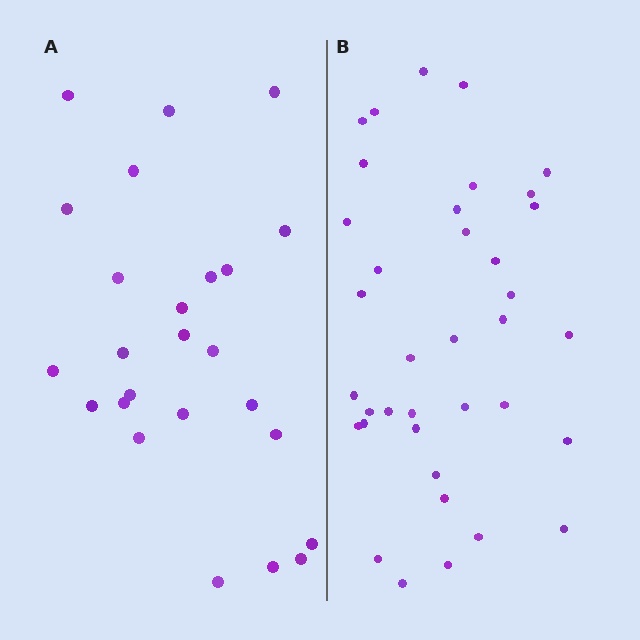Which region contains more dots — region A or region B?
Region B (the right region) has more dots.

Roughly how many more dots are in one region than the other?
Region B has roughly 12 or so more dots than region A.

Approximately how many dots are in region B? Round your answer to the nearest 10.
About 40 dots. (The exact count is 37, which rounds to 40.)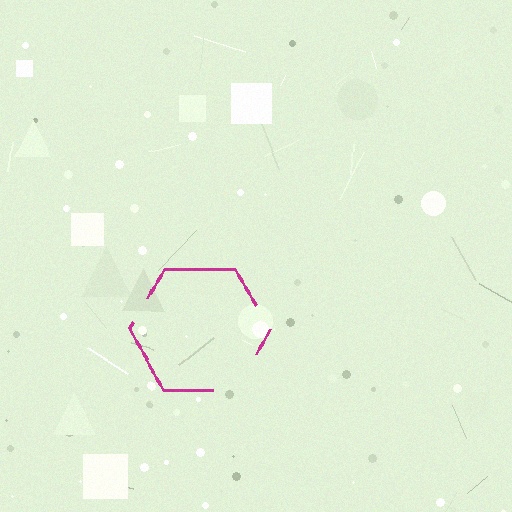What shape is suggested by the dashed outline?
The dashed outline suggests a hexagon.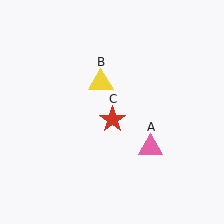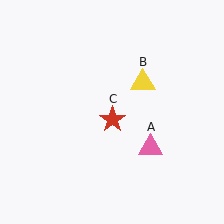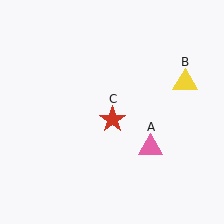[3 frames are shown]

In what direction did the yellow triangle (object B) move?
The yellow triangle (object B) moved right.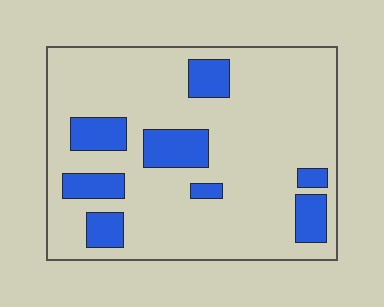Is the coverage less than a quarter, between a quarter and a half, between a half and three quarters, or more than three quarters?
Less than a quarter.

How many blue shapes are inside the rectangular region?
8.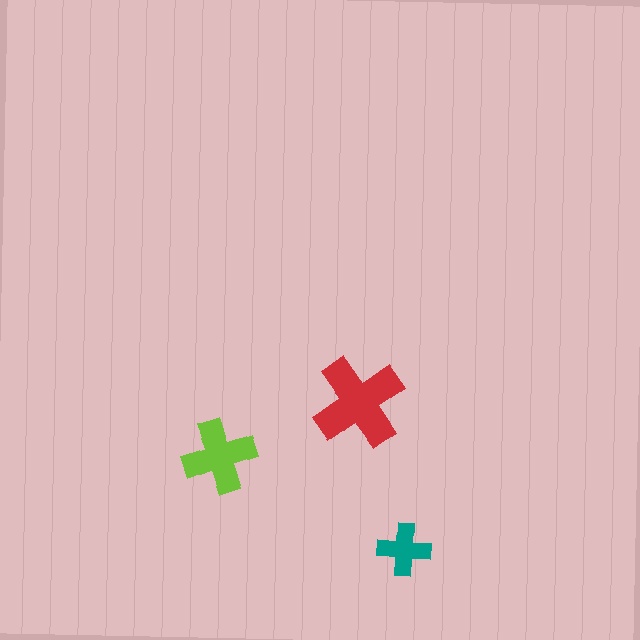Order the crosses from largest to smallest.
the red one, the lime one, the teal one.